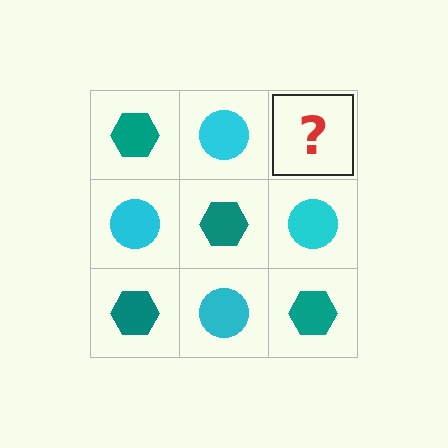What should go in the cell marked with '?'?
The missing cell should contain a teal hexagon.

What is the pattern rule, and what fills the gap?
The rule is that it alternates teal hexagon and cyan circle in a checkerboard pattern. The gap should be filled with a teal hexagon.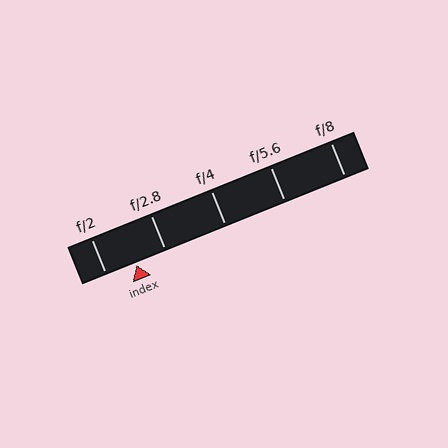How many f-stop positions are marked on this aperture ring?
There are 5 f-stop positions marked.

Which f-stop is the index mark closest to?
The index mark is closest to f/2.8.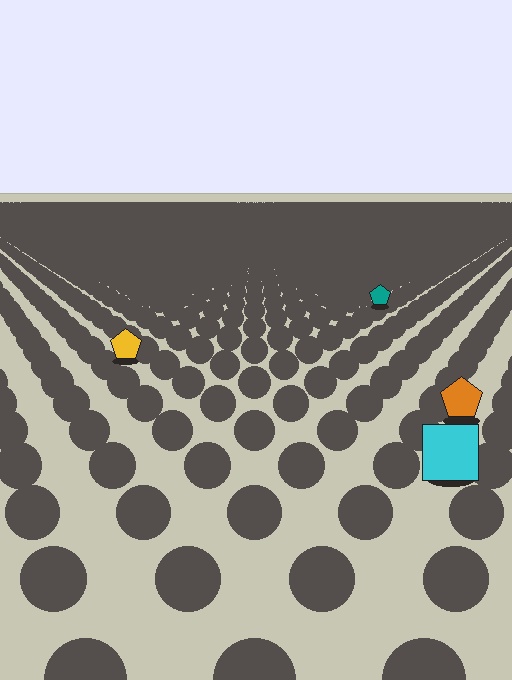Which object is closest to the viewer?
The cyan square is closest. The texture marks near it are larger and more spread out.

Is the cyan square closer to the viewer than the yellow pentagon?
Yes. The cyan square is closer — you can tell from the texture gradient: the ground texture is coarser near it.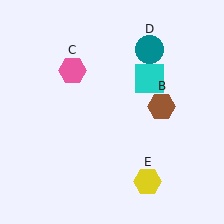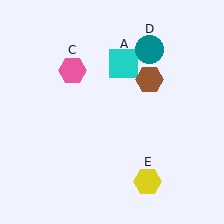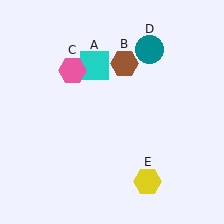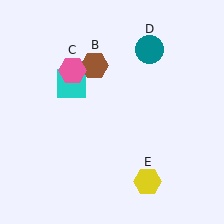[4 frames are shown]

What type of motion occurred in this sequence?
The cyan square (object A), brown hexagon (object B) rotated counterclockwise around the center of the scene.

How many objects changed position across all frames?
2 objects changed position: cyan square (object A), brown hexagon (object B).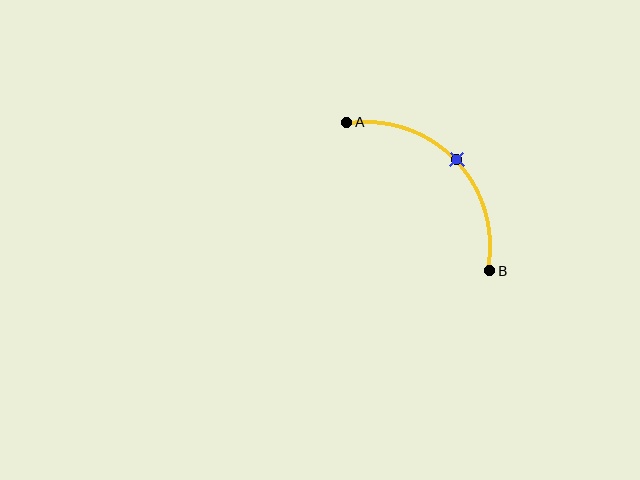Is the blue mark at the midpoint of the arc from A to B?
Yes. The blue mark lies on the arc at equal arc-length from both A and B — it is the arc midpoint.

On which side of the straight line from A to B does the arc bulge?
The arc bulges above and to the right of the straight line connecting A and B.